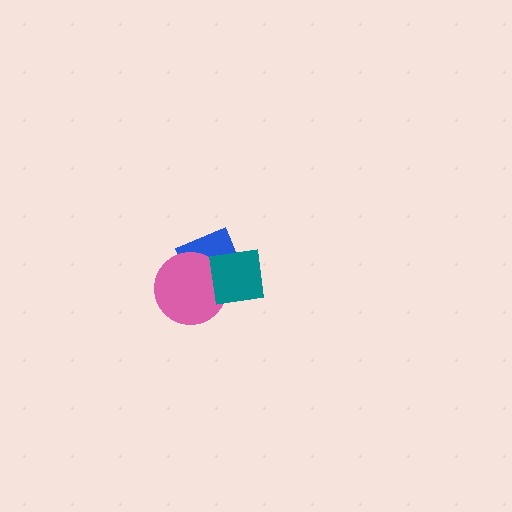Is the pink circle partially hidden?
Yes, it is partially covered by another shape.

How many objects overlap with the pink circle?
2 objects overlap with the pink circle.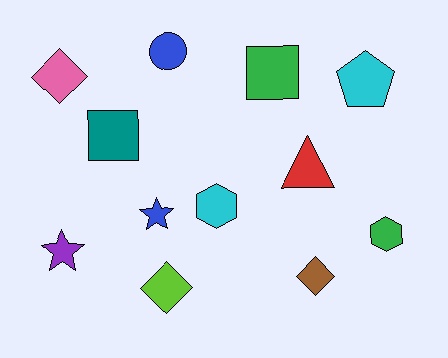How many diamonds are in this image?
There are 3 diamonds.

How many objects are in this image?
There are 12 objects.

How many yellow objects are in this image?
There are no yellow objects.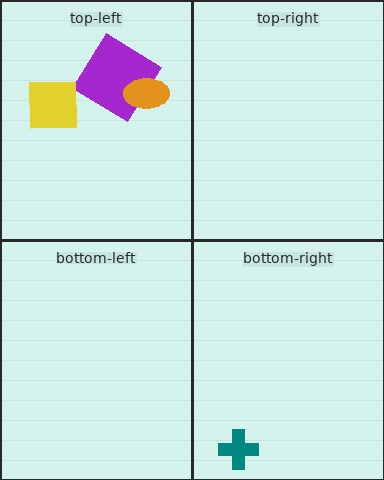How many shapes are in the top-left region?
3.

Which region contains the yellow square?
The top-left region.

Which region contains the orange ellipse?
The top-left region.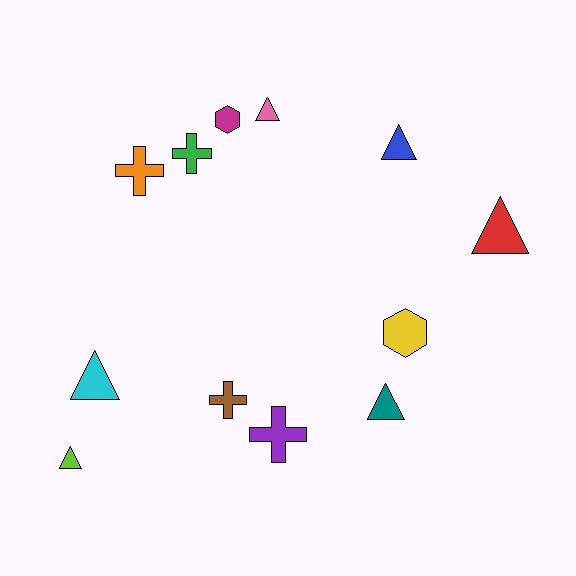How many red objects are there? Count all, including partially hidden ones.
There is 1 red object.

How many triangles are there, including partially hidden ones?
There are 6 triangles.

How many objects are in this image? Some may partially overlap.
There are 12 objects.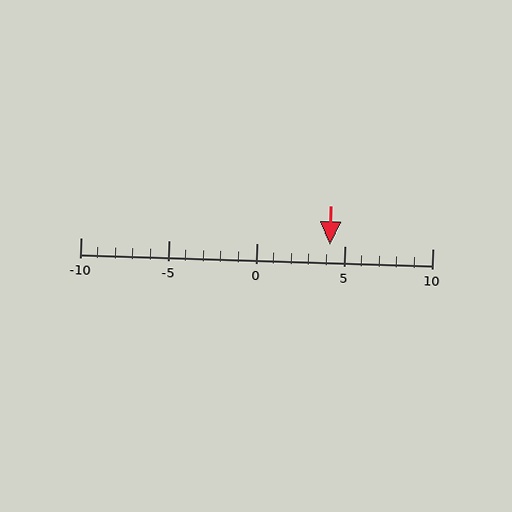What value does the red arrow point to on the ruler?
The red arrow points to approximately 4.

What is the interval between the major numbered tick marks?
The major tick marks are spaced 5 units apart.